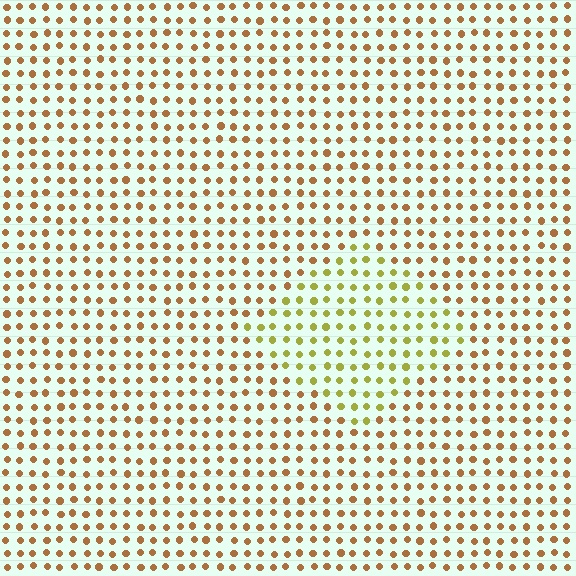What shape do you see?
I see a diamond.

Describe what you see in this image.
The image is filled with small brown elements in a uniform arrangement. A diamond-shaped region is visible where the elements are tinted to a slightly different hue, forming a subtle color boundary.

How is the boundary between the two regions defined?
The boundary is defined purely by a slight shift in hue (about 39 degrees). Spacing, size, and orientation are identical on both sides.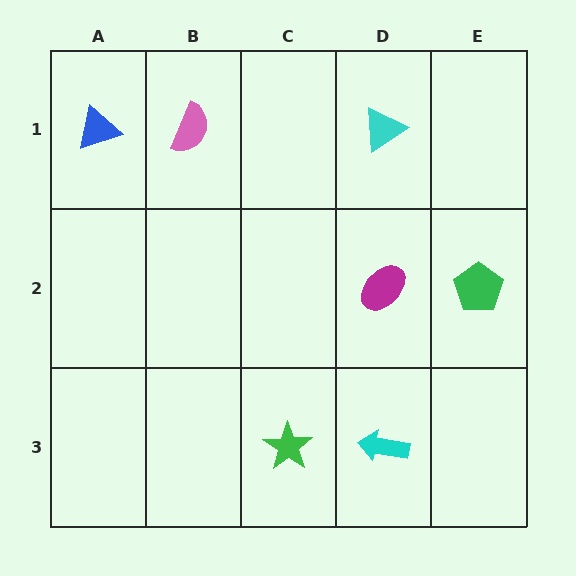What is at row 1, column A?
A blue triangle.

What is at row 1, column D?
A cyan triangle.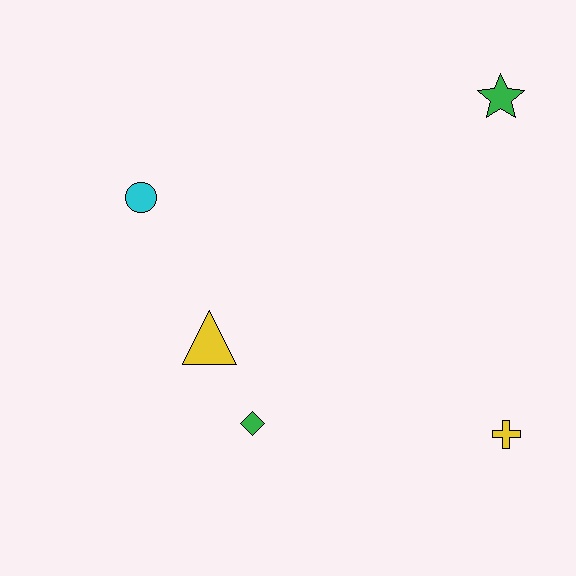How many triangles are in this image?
There is 1 triangle.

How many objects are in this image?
There are 5 objects.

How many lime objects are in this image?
There are no lime objects.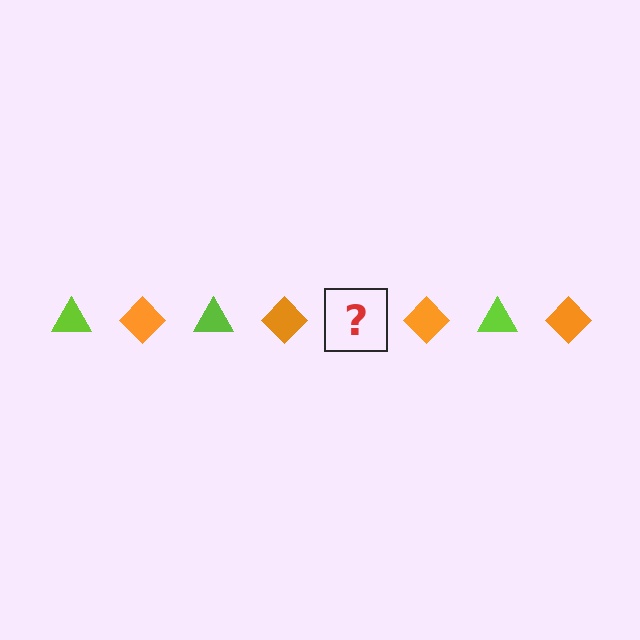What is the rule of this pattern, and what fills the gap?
The rule is that the pattern alternates between lime triangle and orange diamond. The gap should be filled with a lime triangle.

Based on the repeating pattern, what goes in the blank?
The blank should be a lime triangle.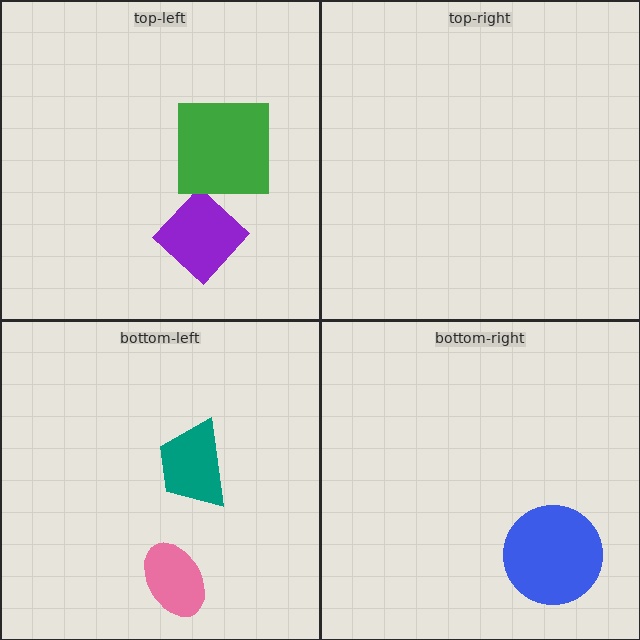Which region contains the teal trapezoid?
The bottom-left region.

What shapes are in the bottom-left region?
The teal trapezoid, the pink ellipse.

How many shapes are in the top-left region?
2.